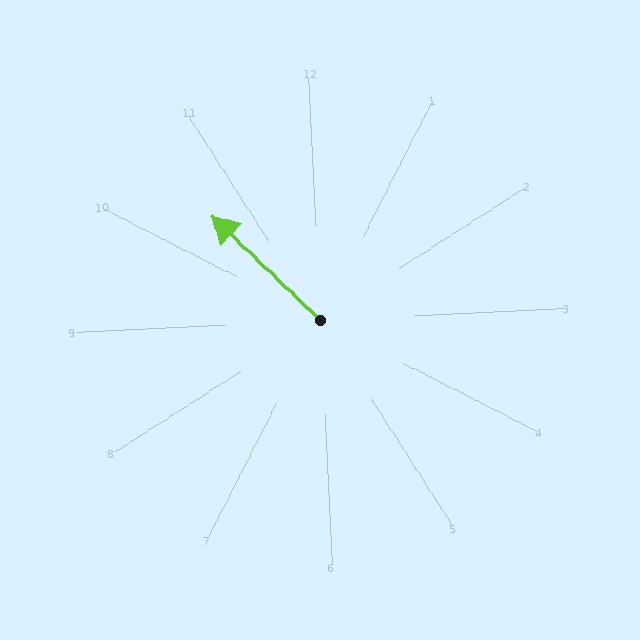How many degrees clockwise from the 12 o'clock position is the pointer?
Approximately 317 degrees.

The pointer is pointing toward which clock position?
Roughly 11 o'clock.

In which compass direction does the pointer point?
Northwest.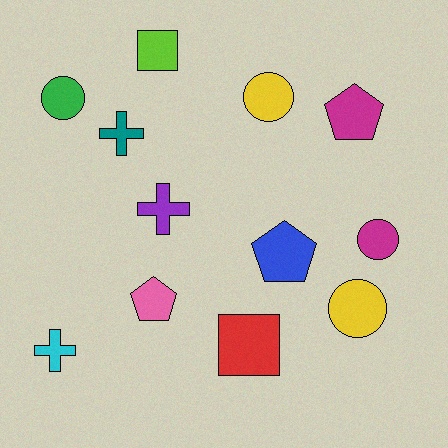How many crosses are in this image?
There are 3 crosses.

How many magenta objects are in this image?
There are 2 magenta objects.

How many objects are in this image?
There are 12 objects.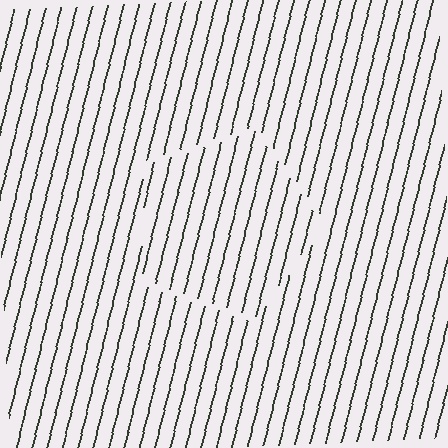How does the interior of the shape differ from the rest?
The interior of the shape contains the same grating, shifted by half a period — the contour is defined by the phase discontinuity where line-ends from the inner and outer gratings abut.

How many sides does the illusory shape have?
5 sides — the line-ends trace a pentagon.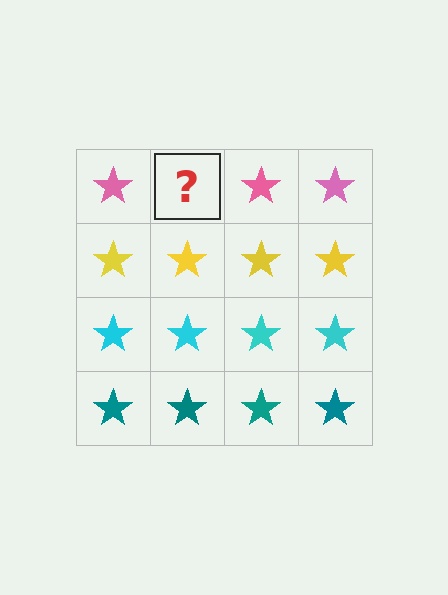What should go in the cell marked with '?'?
The missing cell should contain a pink star.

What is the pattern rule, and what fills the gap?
The rule is that each row has a consistent color. The gap should be filled with a pink star.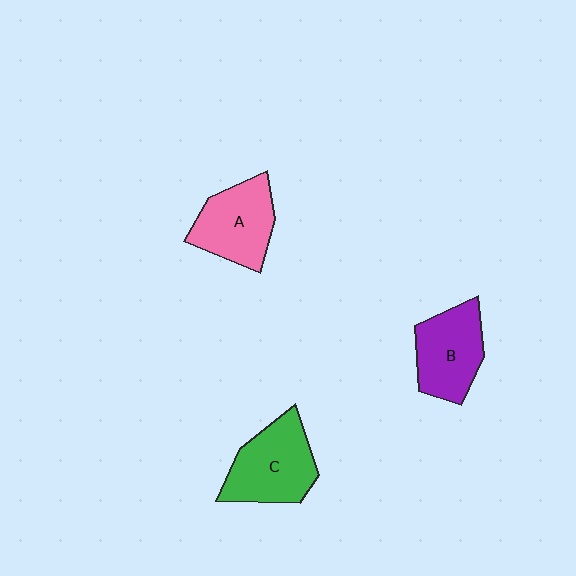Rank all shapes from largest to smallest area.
From largest to smallest: C (green), A (pink), B (purple).